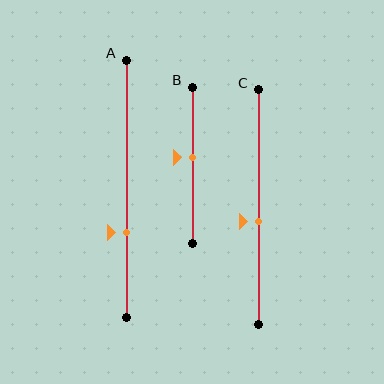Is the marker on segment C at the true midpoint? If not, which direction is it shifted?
No, the marker on segment C is shifted downward by about 6% of the segment length.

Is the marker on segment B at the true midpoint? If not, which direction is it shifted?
No, the marker on segment B is shifted upward by about 5% of the segment length.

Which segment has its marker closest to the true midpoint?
Segment B has its marker closest to the true midpoint.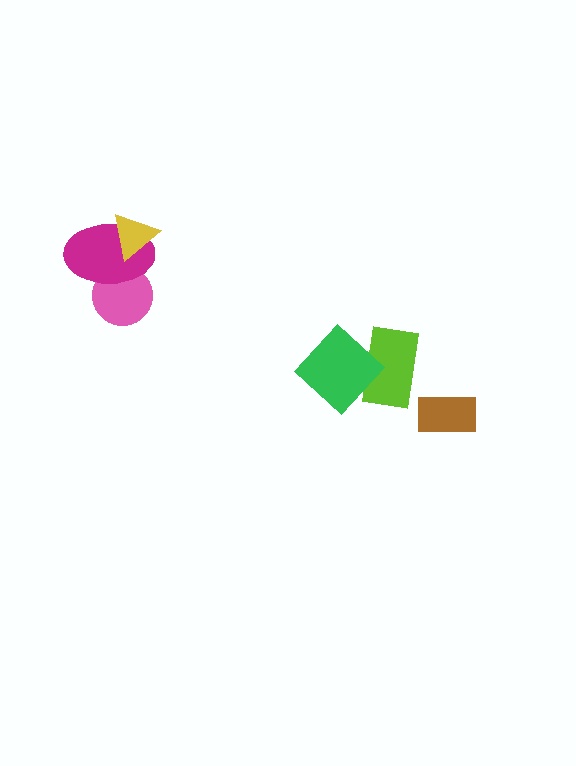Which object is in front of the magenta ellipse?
The yellow triangle is in front of the magenta ellipse.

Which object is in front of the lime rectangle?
The green diamond is in front of the lime rectangle.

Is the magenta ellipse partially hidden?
Yes, it is partially covered by another shape.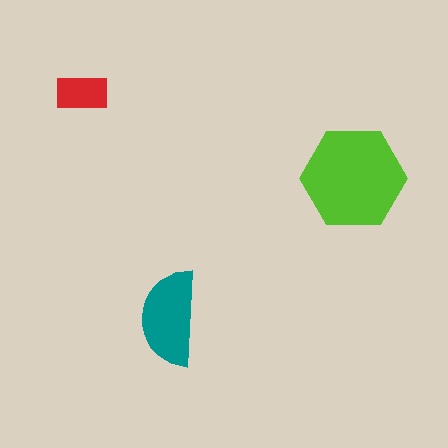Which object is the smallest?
The red rectangle.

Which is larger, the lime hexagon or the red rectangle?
The lime hexagon.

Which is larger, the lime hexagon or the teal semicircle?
The lime hexagon.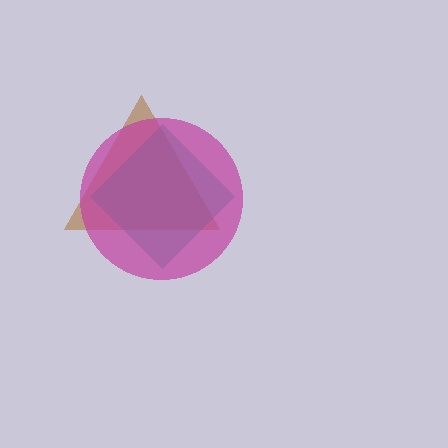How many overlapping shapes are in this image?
There are 3 overlapping shapes in the image.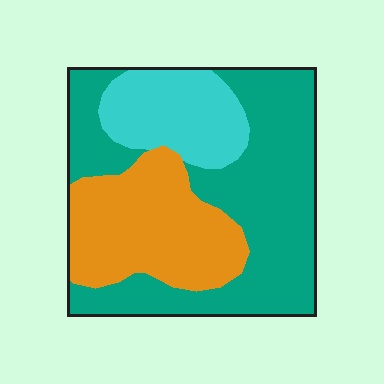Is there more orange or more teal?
Teal.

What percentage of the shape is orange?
Orange takes up between a quarter and a half of the shape.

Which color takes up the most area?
Teal, at roughly 50%.